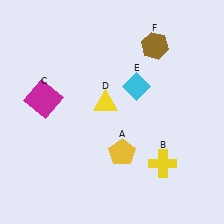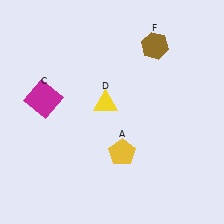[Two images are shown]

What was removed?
The yellow cross (B), the cyan diamond (E) were removed in Image 2.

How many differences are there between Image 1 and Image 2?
There are 2 differences between the two images.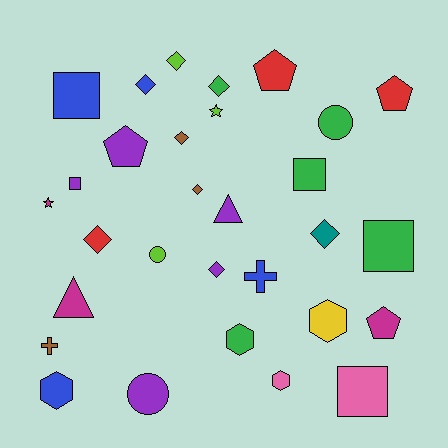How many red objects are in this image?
There are 3 red objects.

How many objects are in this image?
There are 30 objects.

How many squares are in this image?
There are 5 squares.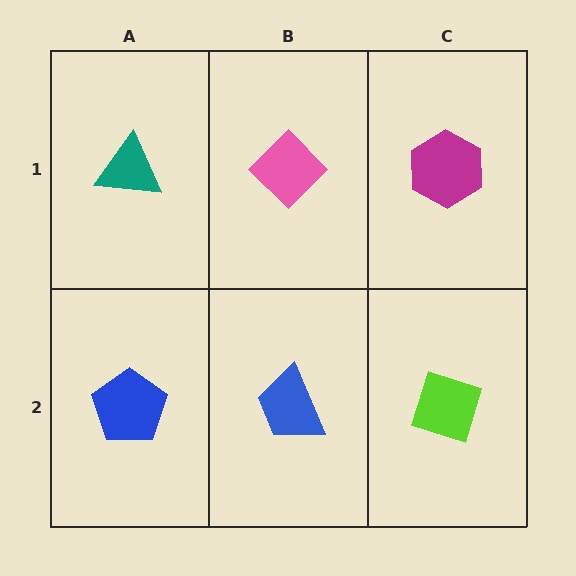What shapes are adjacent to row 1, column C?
A lime diamond (row 2, column C), a pink diamond (row 1, column B).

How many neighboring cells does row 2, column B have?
3.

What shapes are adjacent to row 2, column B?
A pink diamond (row 1, column B), a blue pentagon (row 2, column A), a lime diamond (row 2, column C).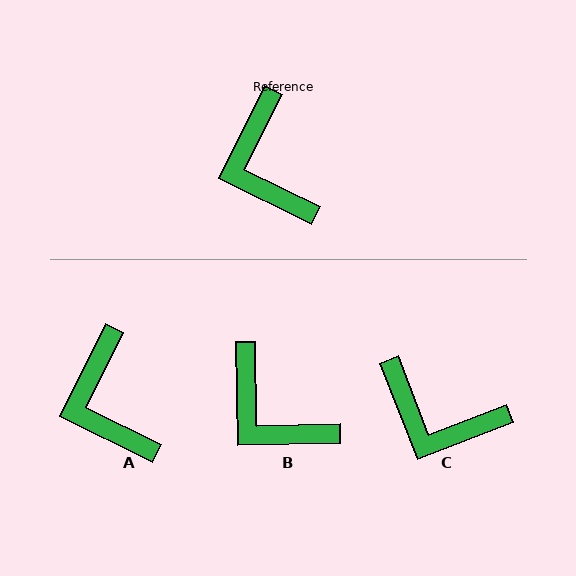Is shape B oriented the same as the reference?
No, it is off by about 27 degrees.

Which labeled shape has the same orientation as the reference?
A.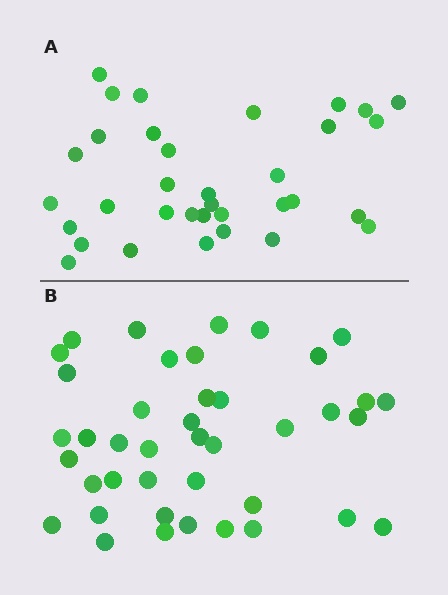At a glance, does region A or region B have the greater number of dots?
Region B (the bottom region) has more dots.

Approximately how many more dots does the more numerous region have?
Region B has roughly 8 or so more dots than region A.